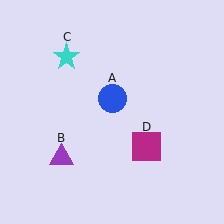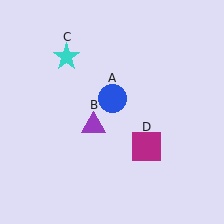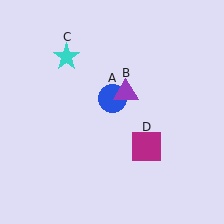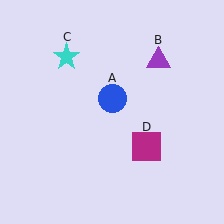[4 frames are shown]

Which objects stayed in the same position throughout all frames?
Blue circle (object A) and cyan star (object C) and magenta square (object D) remained stationary.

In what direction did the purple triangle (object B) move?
The purple triangle (object B) moved up and to the right.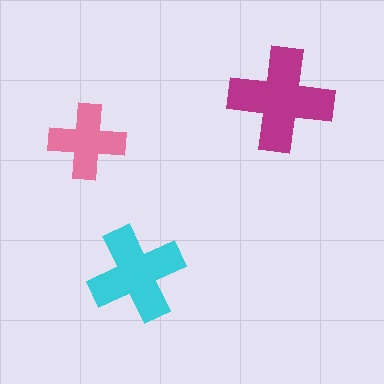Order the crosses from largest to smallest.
the magenta one, the cyan one, the pink one.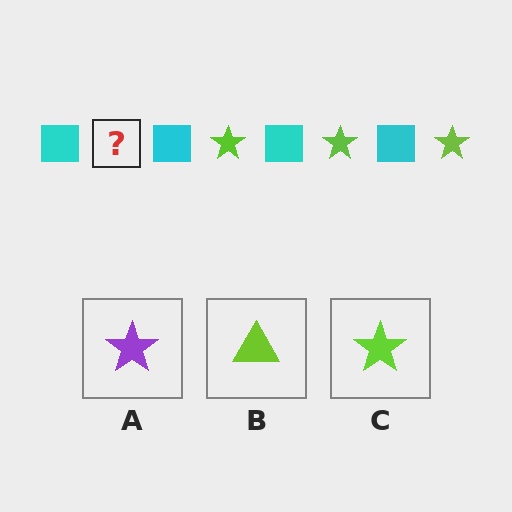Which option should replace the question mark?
Option C.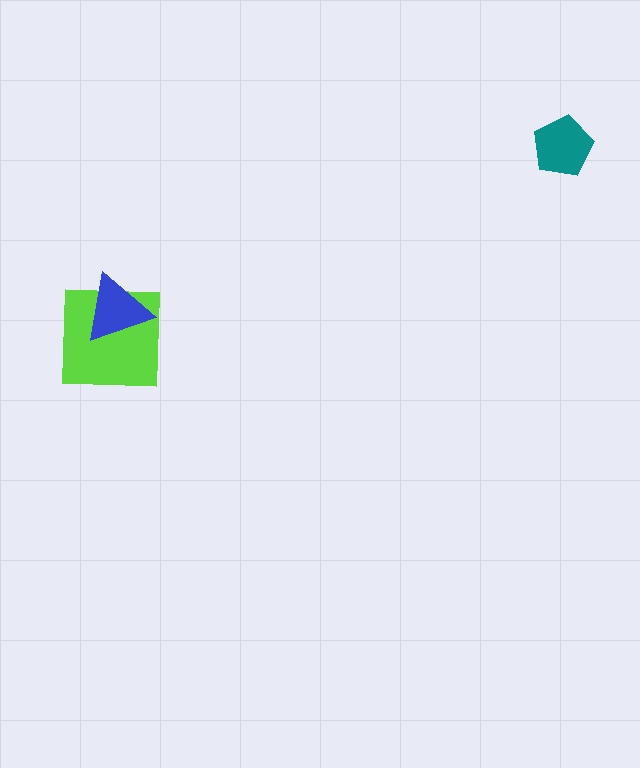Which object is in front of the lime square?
The blue triangle is in front of the lime square.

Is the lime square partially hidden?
Yes, it is partially covered by another shape.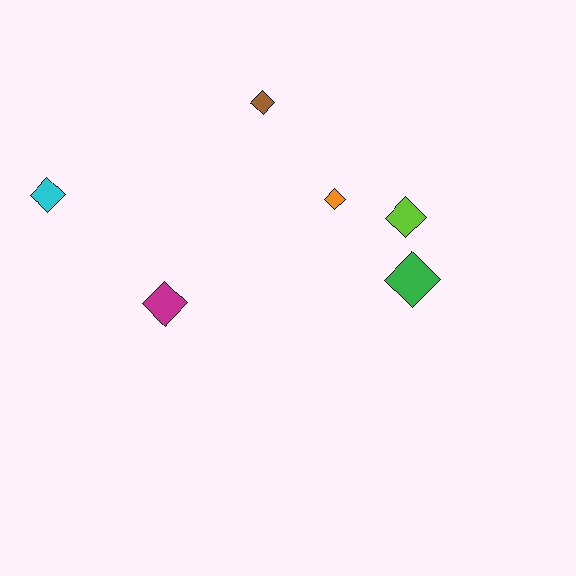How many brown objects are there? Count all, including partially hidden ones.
There is 1 brown object.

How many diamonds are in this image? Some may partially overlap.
There are 6 diamonds.